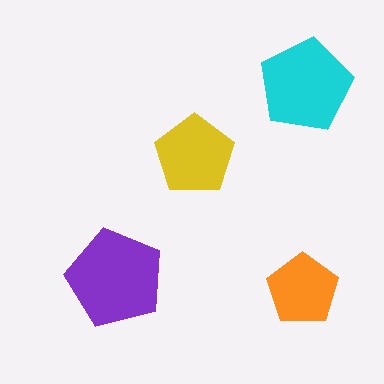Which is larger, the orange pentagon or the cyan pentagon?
The cyan one.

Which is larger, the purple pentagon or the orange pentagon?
The purple one.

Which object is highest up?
The cyan pentagon is topmost.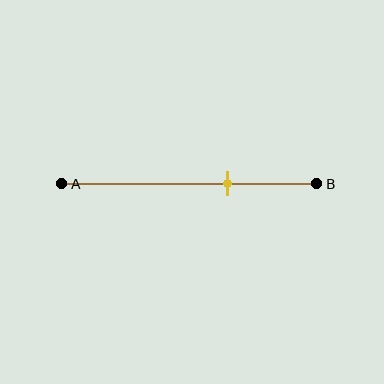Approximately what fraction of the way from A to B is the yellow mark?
The yellow mark is approximately 65% of the way from A to B.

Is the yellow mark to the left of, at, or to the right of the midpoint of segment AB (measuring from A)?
The yellow mark is to the right of the midpoint of segment AB.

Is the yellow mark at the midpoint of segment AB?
No, the mark is at about 65% from A, not at the 50% midpoint.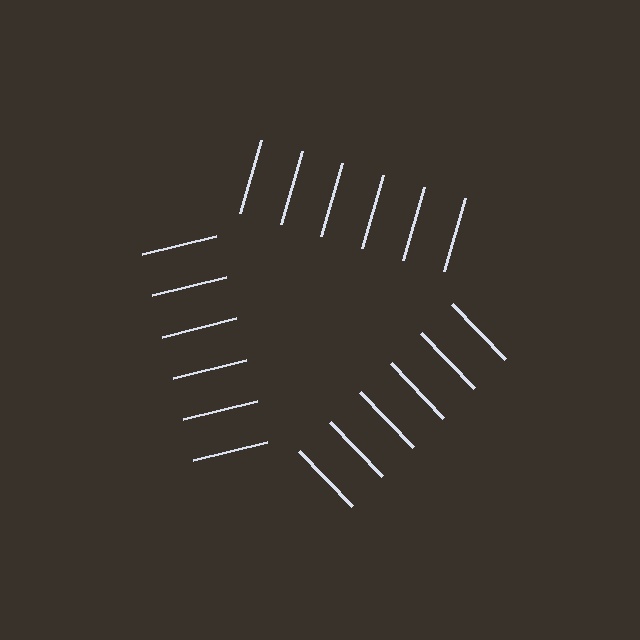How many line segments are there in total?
18 — 6 along each of the 3 edges.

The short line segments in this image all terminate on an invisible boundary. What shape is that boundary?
An illusory triangle — the line segments terminate on its edges but no continuous stroke is drawn.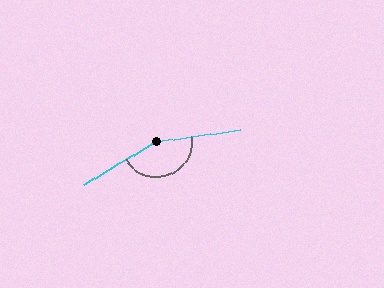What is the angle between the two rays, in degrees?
Approximately 158 degrees.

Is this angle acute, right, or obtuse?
It is obtuse.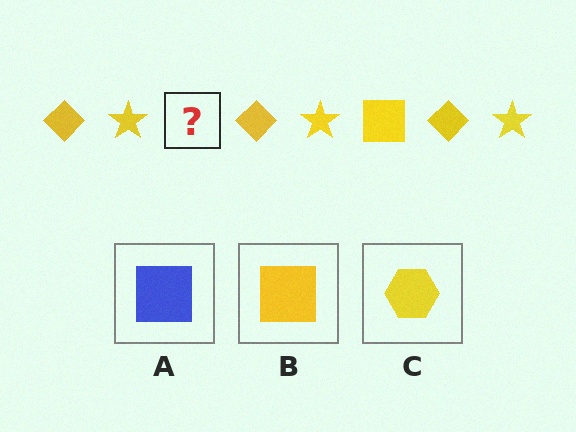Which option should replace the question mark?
Option B.